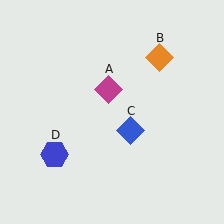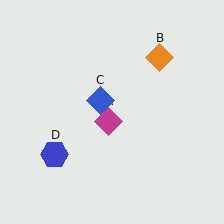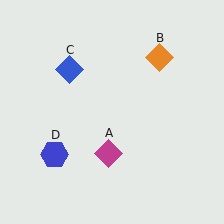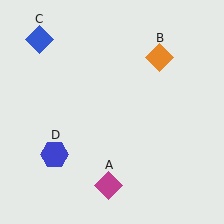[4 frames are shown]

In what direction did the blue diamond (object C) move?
The blue diamond (object C) moved up and to the left.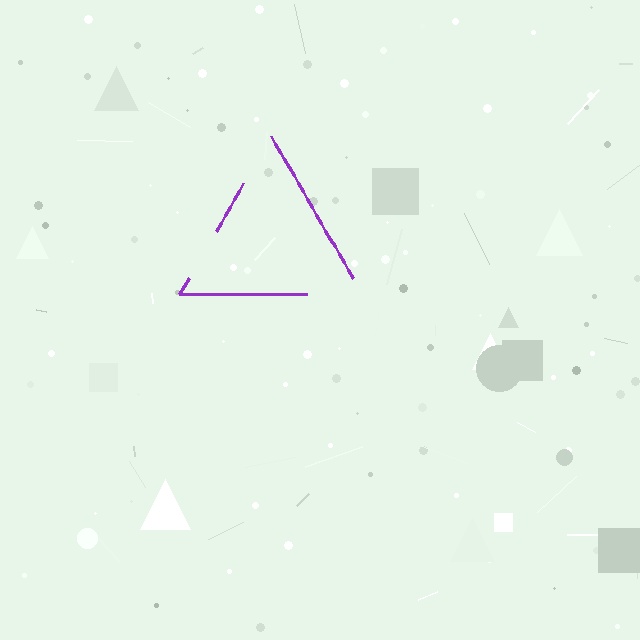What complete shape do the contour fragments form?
The contour fragments form a triangle.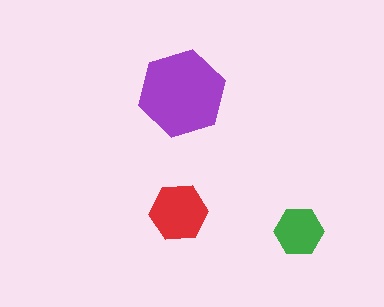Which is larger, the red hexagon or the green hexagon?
The red one.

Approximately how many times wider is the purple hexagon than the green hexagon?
About 2 times wider.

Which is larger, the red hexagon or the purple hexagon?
The purple one.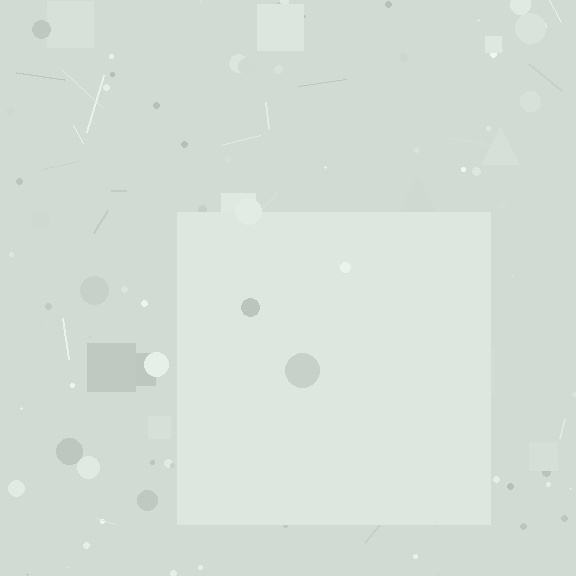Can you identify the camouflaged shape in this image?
The camouflaged shape is a square.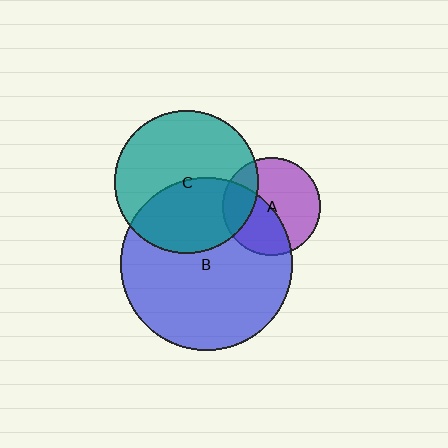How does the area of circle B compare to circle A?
Approximately 3.1 times.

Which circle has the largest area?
Circle B (blue).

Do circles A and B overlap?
Yes.